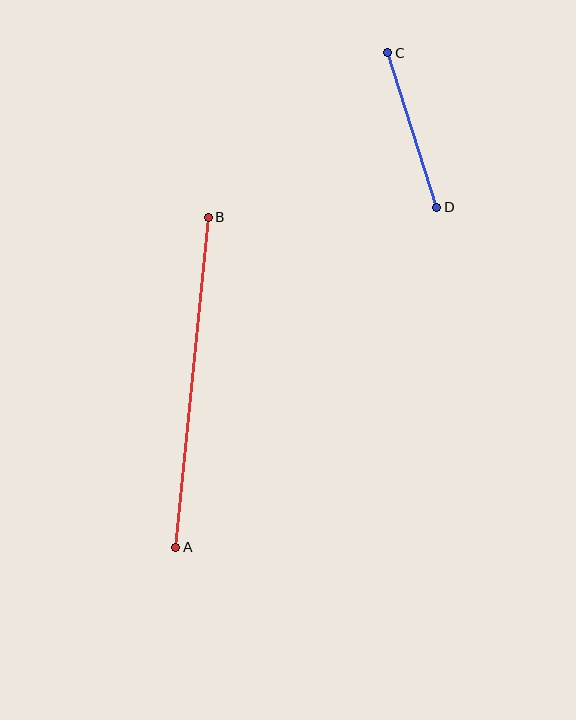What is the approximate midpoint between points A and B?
The midpoint is at approximately (192, 382) pixels.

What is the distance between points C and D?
The distance is approximately 162 pixels.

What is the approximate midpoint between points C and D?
The midpoint is at approximately (412, 130) pixels.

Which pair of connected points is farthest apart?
Points A and B are farthest apart.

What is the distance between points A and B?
The distance is approximately 331 pixels.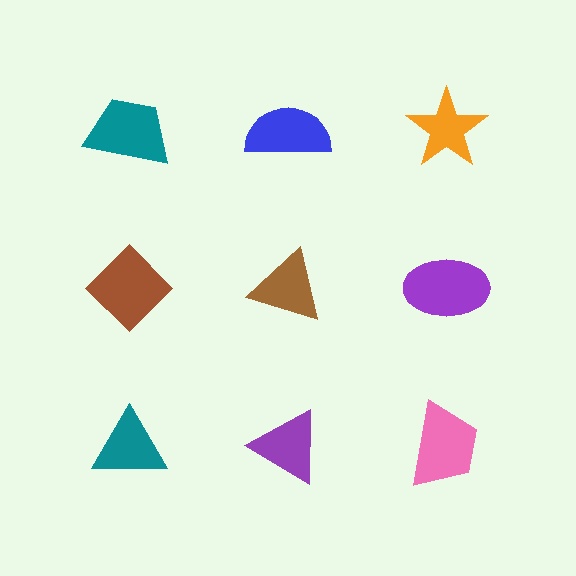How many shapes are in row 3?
3 shapes.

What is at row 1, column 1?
A teal trapezoid.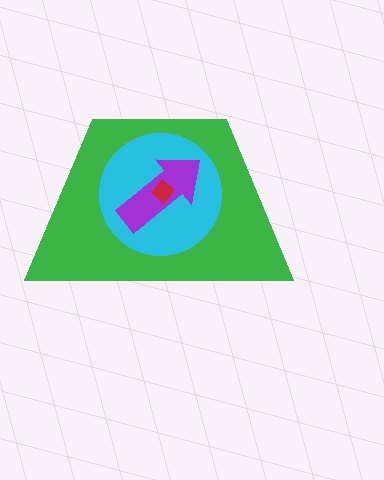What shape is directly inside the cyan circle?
The purple arrow.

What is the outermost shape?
The green trapezoid.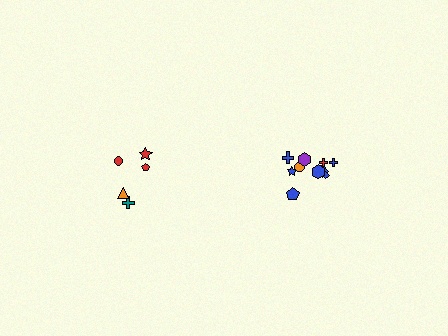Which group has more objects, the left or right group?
The right group.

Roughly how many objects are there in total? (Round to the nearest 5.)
Roughly 15 objects in total.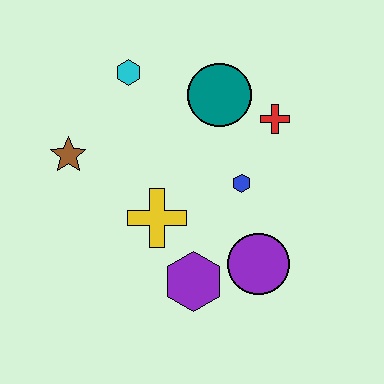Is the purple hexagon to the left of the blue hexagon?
Yes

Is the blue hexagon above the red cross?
No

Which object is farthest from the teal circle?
The purple hexagon is farthest from the teal circle.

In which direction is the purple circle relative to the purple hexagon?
The purple circle is to the right of the purple hexagon.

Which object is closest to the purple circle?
The purple hexagon is closest to the purple circle.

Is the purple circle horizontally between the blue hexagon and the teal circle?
No